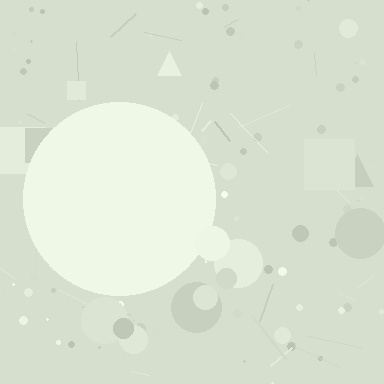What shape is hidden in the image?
A circle is hidden in the image.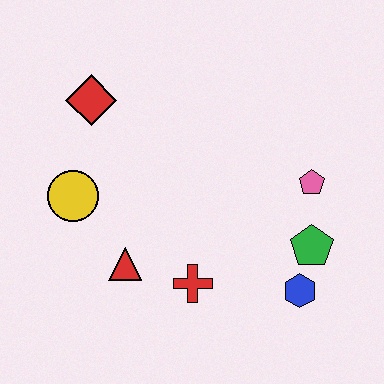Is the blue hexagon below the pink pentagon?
Yes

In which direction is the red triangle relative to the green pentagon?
The red triangle is to the left of the green pentagon.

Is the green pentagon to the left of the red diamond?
No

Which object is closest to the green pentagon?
The blue hexagon is closest to the green pentagon.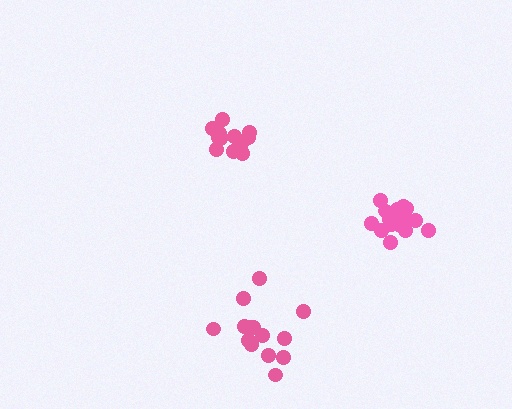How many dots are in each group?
Group 1: 15 dots, Group 2: 13 dots, Group 3: 17 dots (45 total).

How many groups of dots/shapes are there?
There are 3 groups.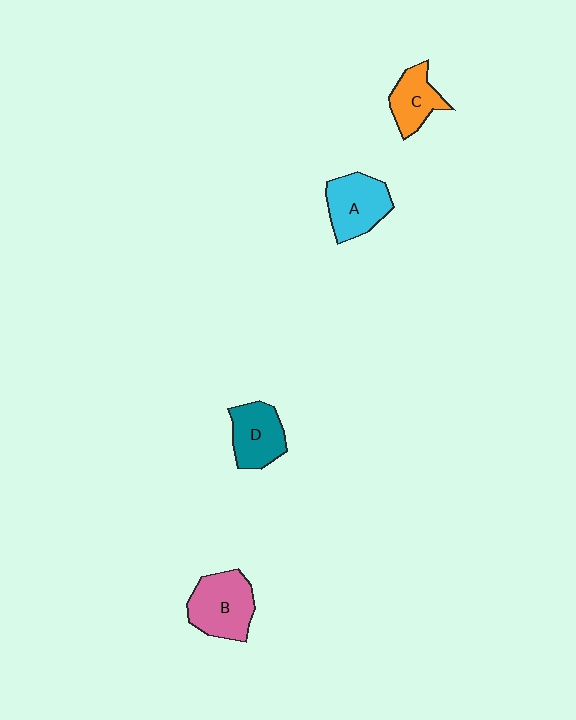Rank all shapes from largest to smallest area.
From largest to smallest: B (pink), A (cyan), D (teal), C (orange).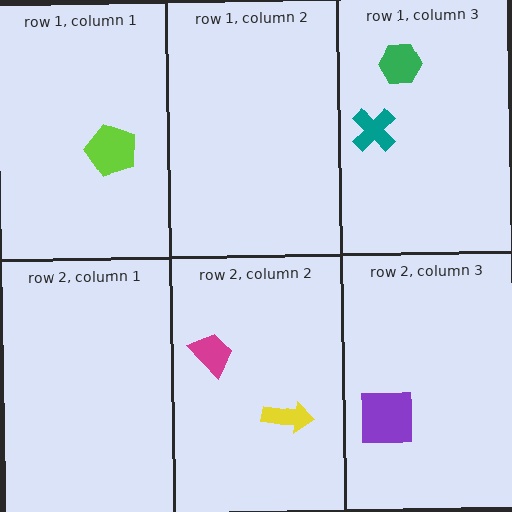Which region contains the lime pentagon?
The row 1, column 1 region.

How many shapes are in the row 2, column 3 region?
1.